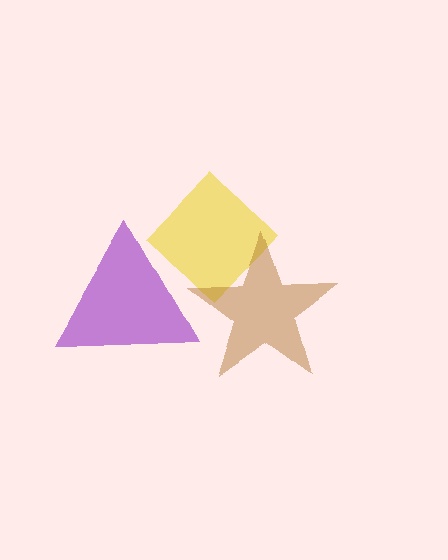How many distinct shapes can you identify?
There are 3 distinct shapes: a yellow diamond, a purple triangle, a brown star.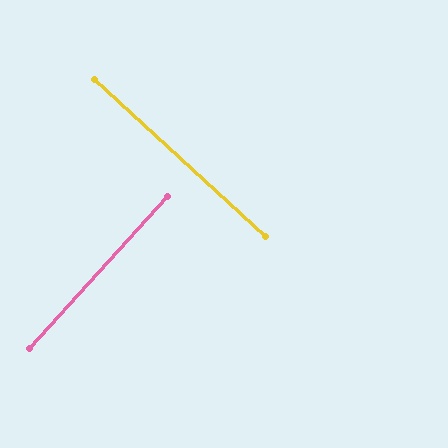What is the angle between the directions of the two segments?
Approximately 90 degrees.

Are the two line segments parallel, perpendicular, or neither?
Perpendicular — they meet at approximately 90°.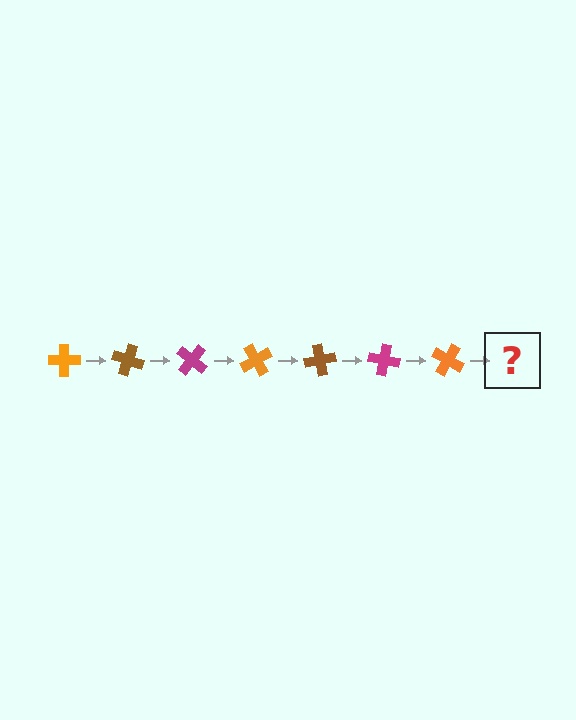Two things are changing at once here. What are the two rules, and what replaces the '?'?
The two rules are that it rotates 20 degrees each step and the color cycles through orange, brown, and magenta. The '?' should be a brown cross, rotated 140 degrees from the start.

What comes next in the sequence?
The next element should be a brown cross, rotated 140 degrees from the start.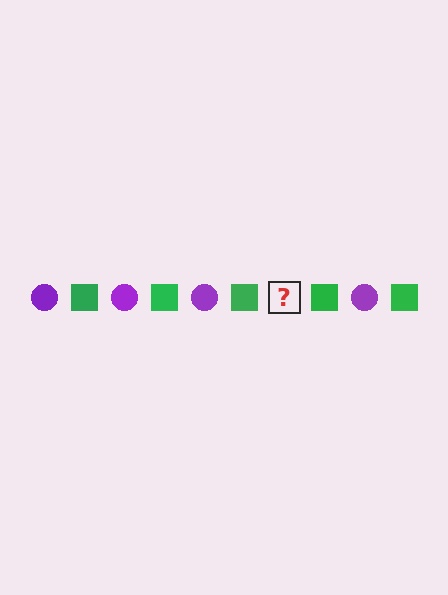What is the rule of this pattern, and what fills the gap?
The rule is that the pattern alternates between purple circle and green square. The gap should be filled with a purple circle.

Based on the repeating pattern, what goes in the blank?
The blank should be a purple circle.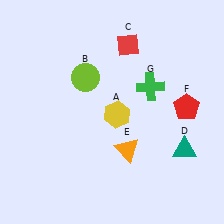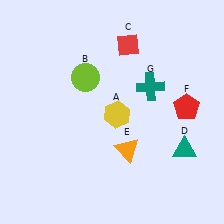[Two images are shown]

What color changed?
The cross (G) changed from green in Image 1 to teal in Image 2.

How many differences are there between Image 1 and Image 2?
There is 1 difference between the two images.